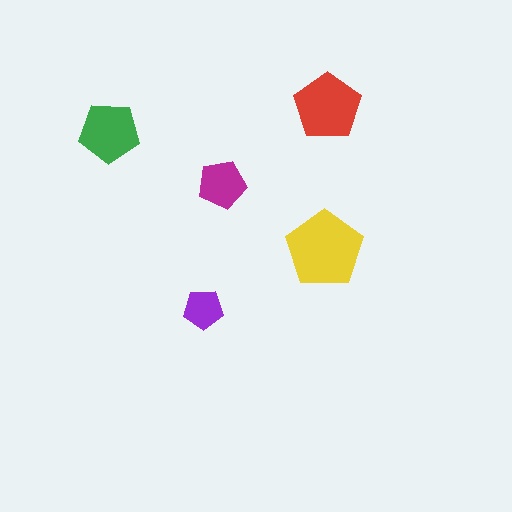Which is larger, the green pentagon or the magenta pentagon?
The green one.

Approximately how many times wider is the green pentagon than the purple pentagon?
About 1.5 times wider.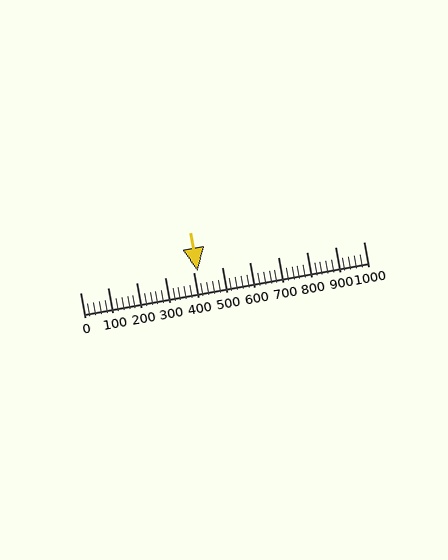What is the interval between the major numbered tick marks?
The major tick marks are spaced 100 units apart.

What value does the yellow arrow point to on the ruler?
The yellow arrow points to approximately 415.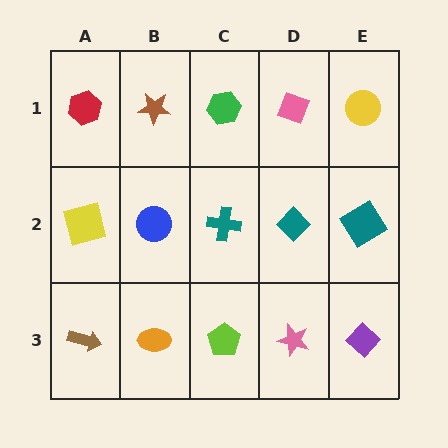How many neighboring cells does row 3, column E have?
2.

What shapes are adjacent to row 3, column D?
A teal diamond (row 2, column D), a lime pentagon (row 3, column C), a purple diamond (row 3, column E).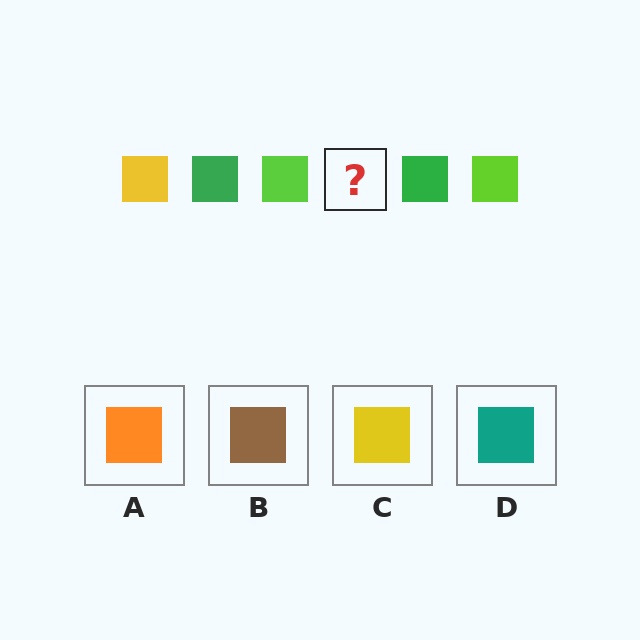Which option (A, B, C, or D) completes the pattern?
C.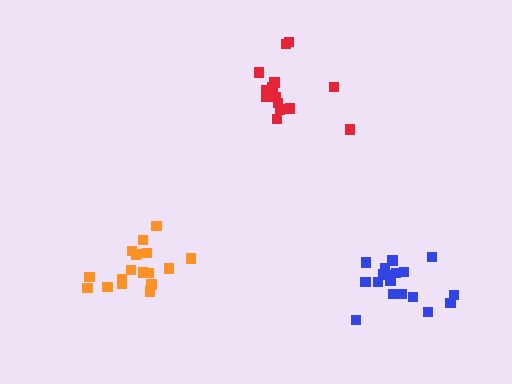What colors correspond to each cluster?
The clusters are colored: red, blue, orange.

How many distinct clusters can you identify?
There are 3 distinct clusters.